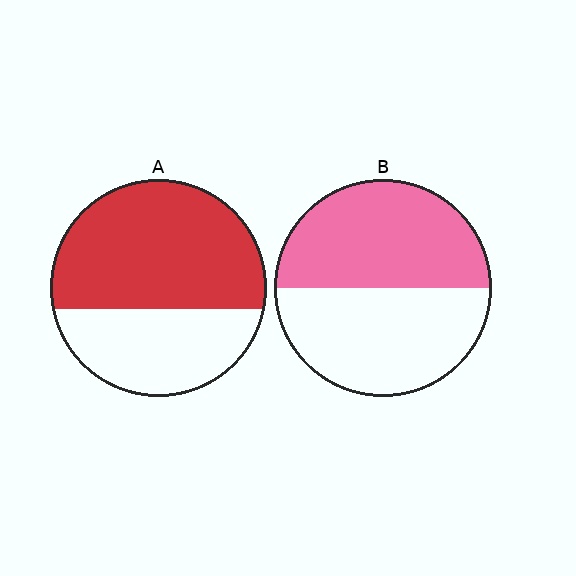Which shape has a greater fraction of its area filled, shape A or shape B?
Shape A.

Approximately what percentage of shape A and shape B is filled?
A is approximately 60% and B is approximately 50%.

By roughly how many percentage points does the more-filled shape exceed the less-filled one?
By roughly 10 percentage points (A over B).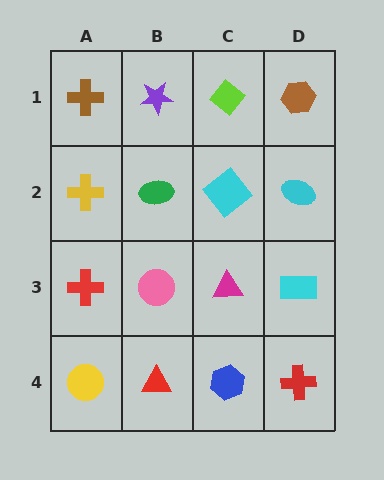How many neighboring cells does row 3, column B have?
4.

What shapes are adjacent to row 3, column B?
A green ellipse (row 2, column B), a red triangle (row 4, column B), a red cross (row 3, column A), a magenta triangle (row 3, column C).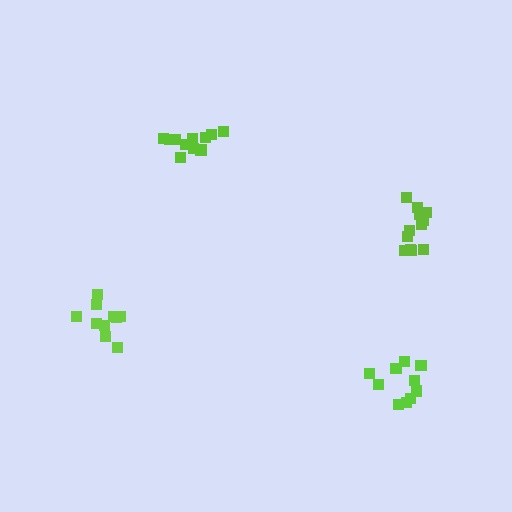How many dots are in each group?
Group 1: 12 dots, Group 2: 10 dots, Group 3: 10 dots, Group 4: 12 dots (44 total).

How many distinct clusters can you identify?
There are 4 distinct clusters.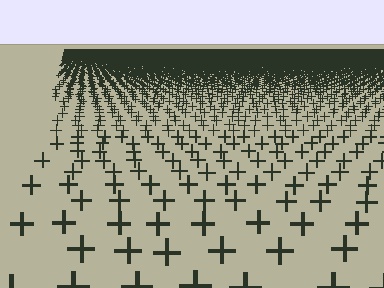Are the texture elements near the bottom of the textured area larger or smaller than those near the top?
Larger. Near the bottom, elements are closer to the viewer and appear at a bigger on-screen size.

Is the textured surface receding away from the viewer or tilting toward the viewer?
The surface is receding away from the viewer. Texture elements get smaller and denser toward the top.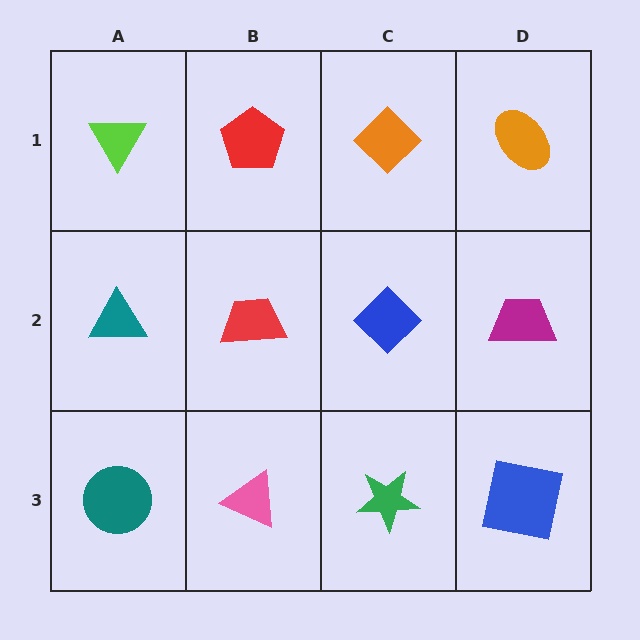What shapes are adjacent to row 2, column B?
A red pentagon (row 1, column B), a pink triangle (row 3, column B), a teal triangle (row 2, column A), a blue diamond (row 2, column C).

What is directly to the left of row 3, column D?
A green star.